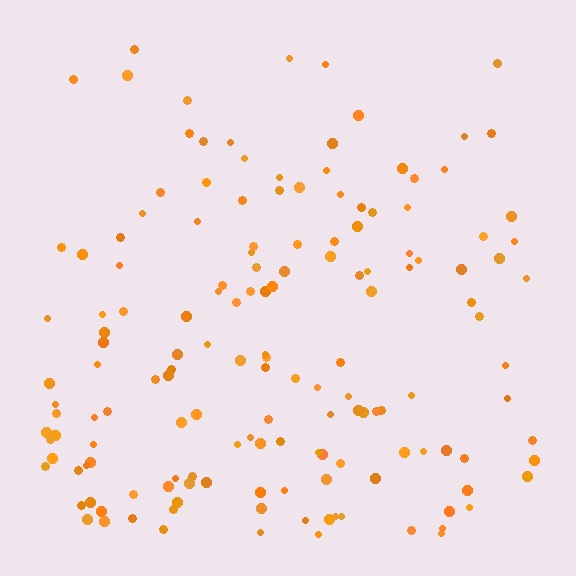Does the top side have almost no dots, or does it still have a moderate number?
Still a moderate number, just noticeably fewer than the bottom.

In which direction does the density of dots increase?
From top to bottom, with the bottom side densest.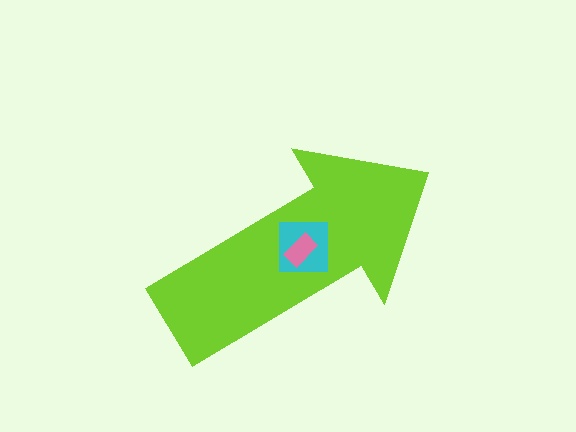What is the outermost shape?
The lime arrow.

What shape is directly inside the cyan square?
The pink rectangle.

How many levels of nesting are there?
3.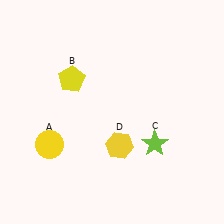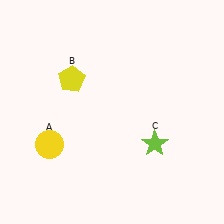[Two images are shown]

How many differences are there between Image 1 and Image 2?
There is 1 difference between the two images.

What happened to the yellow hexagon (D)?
The yellow hexagon (D) was removed in Image 2. It was in the bottom-right area of Image 1.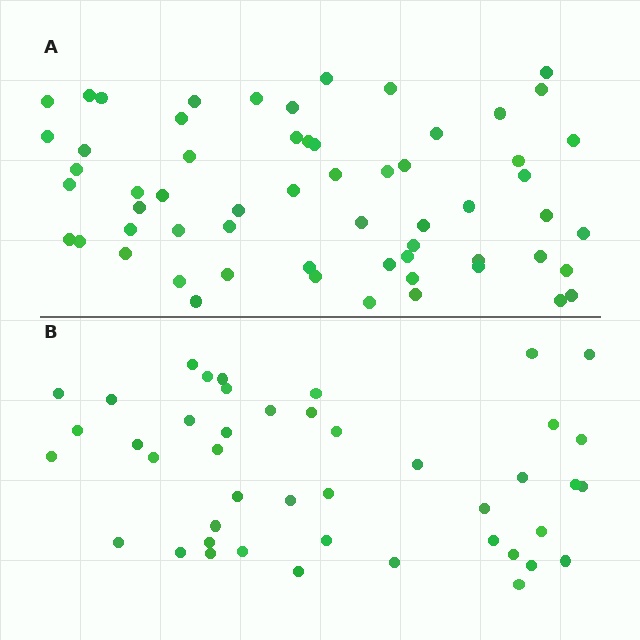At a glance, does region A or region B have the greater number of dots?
Region A (the top region) has more dots.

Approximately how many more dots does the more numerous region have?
Region A has approximately 15 more dots than region B.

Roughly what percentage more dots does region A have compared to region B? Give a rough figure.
About 35% more.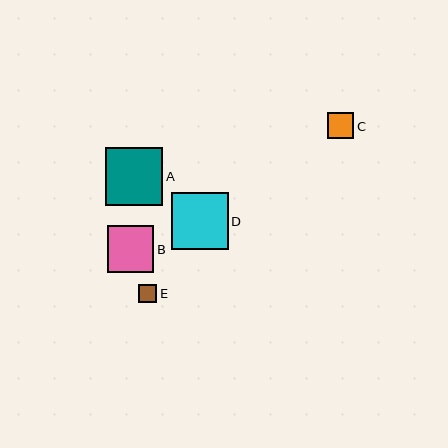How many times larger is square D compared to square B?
Square D is approximately 1.2 times the size of square B.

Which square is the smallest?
Square E is the smallest with a size of approximately 18 pixels.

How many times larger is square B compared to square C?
Square B is approximately 1.8 times the size of square C.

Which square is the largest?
Square A is the largest with a size of approximately 57 pixels.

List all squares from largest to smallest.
From largest to smallest: A, D, B, C, E.